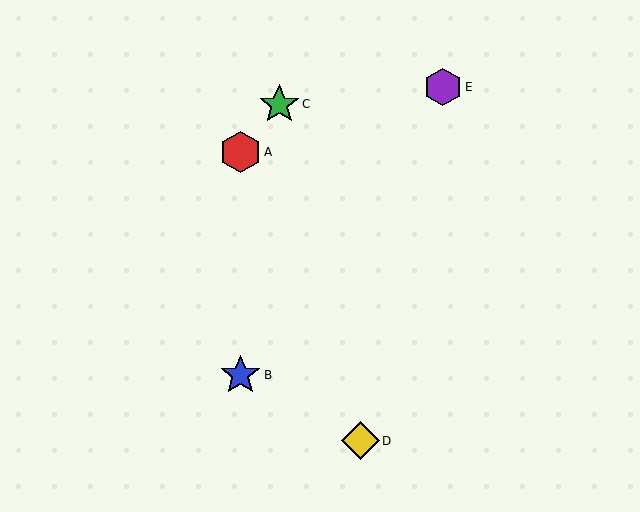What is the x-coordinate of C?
Object C is at x≈279.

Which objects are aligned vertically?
Objects A, B are aligned vertically.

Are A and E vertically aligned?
No, A is at x≈240 and E is at x≈443.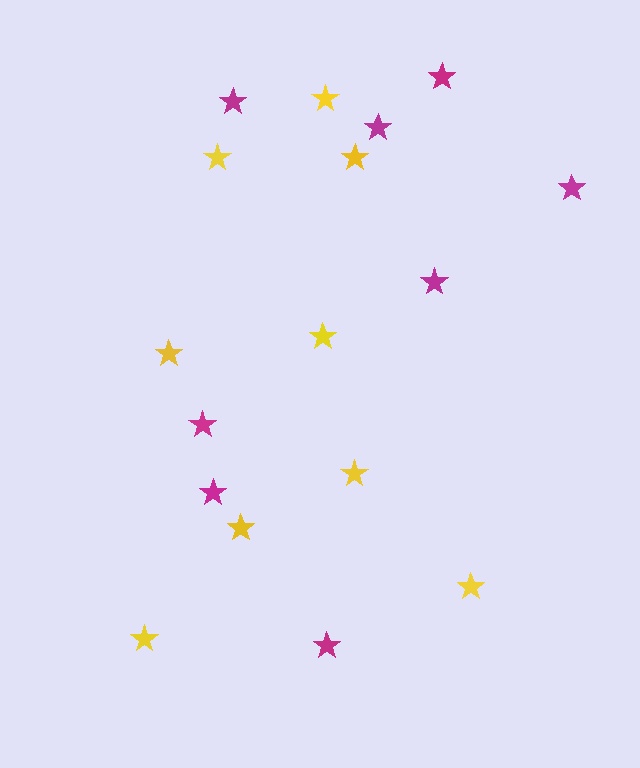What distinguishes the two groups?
There are 2 groups: one group of yellow stars (9) and one group of magenta stars (8).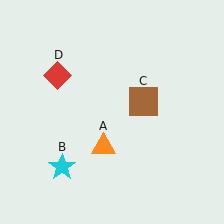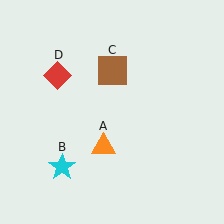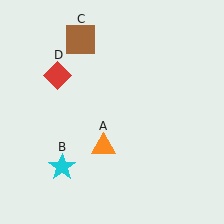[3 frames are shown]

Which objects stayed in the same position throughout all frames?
Orange triangle (object A) and cyan star (object B) and red diamond (object D) remained stationary.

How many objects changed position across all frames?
1 object changed position: brown square (object C).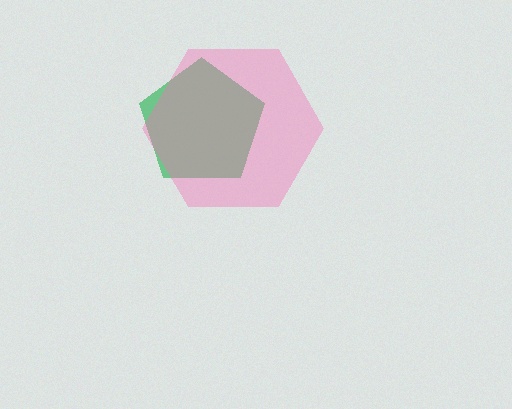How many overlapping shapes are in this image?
There are 2 overlapping shapes in the image.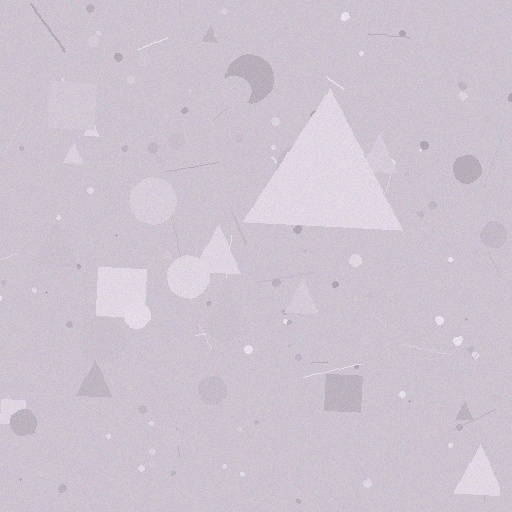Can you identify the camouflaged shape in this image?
The camouflaged shape is a triangle.